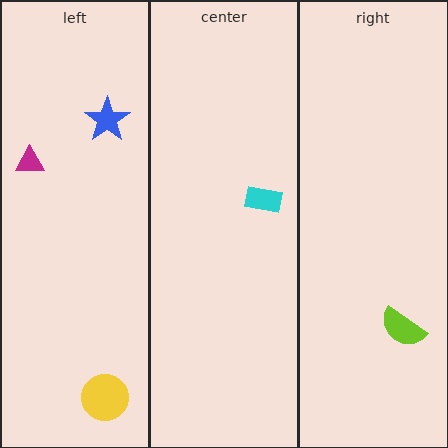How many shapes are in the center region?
1.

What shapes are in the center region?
The cyan rectangle.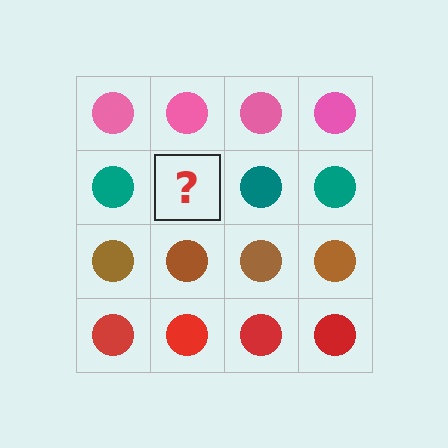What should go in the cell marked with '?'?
The missing cell should contain a teal circle.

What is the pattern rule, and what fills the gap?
The rule is that each row has a consistent color. The gap should be filled with a teal circle.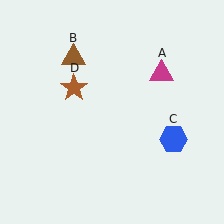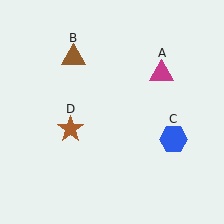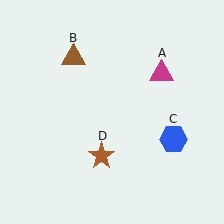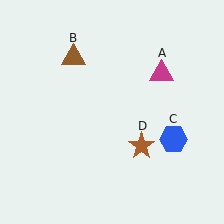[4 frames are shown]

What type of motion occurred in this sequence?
The brown star (object D) rotated counterclockwise around the center of the scene.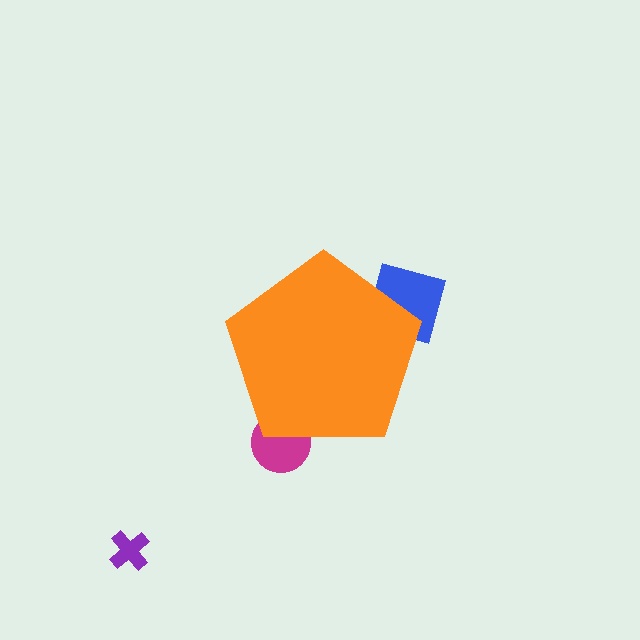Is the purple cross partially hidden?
No, the purple cross is fully visible.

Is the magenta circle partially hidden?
Yes, the magenta circle is partially hidden behind the orange pentagon.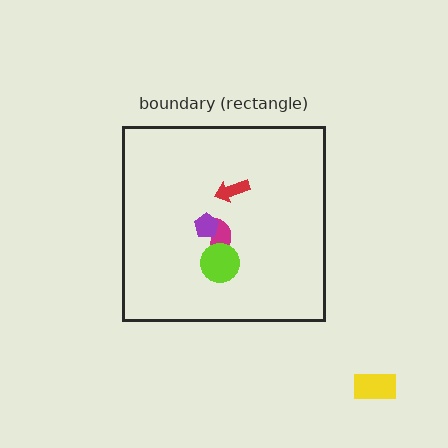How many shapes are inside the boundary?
4 inside, 1 outside.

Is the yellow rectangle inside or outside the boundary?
Outside.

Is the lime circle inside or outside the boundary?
Inside.